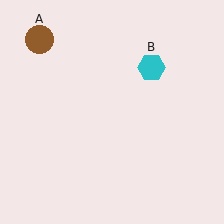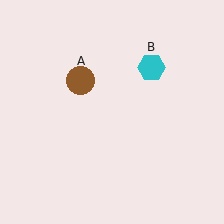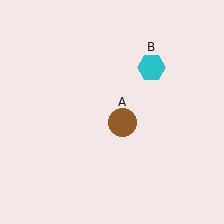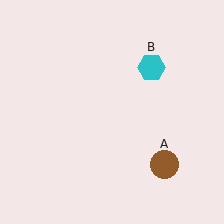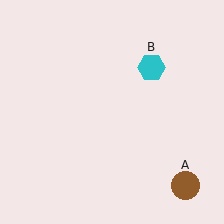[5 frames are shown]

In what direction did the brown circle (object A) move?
The brown circle (object A) moved down and to the right.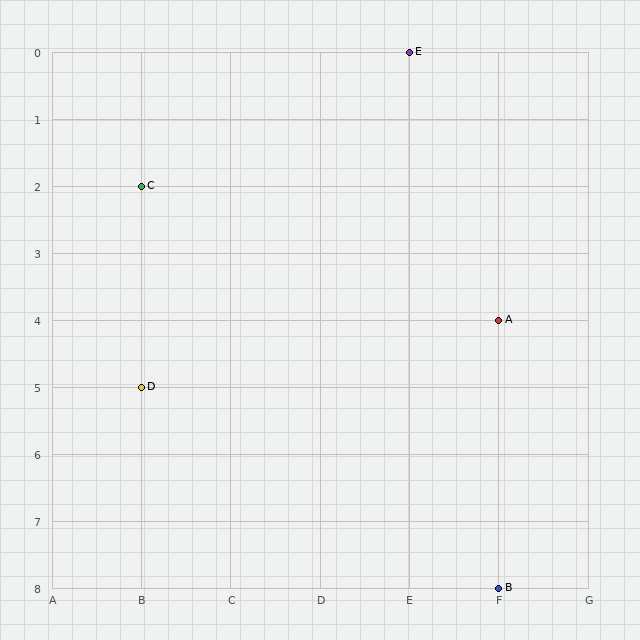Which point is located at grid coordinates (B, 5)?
Point D is at (B, 5).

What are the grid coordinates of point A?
Point A is at grid coordinates (F, 4).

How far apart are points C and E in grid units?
Points C and E are 3 columns and 2 rows apart (about 3.6 grid units diagonally).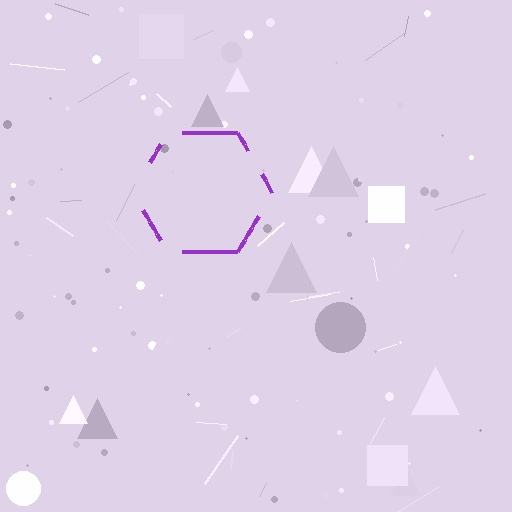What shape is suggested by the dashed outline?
The dashed outline suggests a hexagon.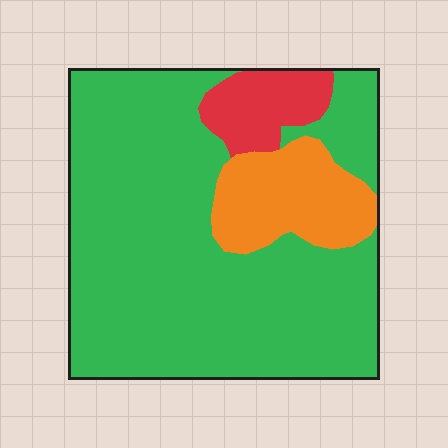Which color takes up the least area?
Red, at roughly 10%.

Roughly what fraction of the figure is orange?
Orange covers 15% of the figure.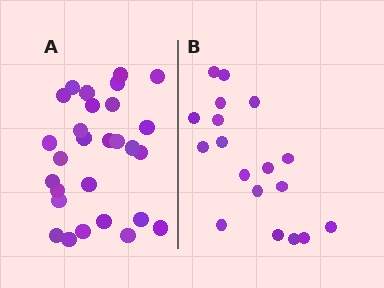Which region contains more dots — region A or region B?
Region A (the left region) has more dots.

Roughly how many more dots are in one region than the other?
Region A has roughly 10 or so more dots than region B.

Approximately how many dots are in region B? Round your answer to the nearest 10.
About 20 dots. (The exact count is 18, which rounds to 20.)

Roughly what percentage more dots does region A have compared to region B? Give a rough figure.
About 55% more.